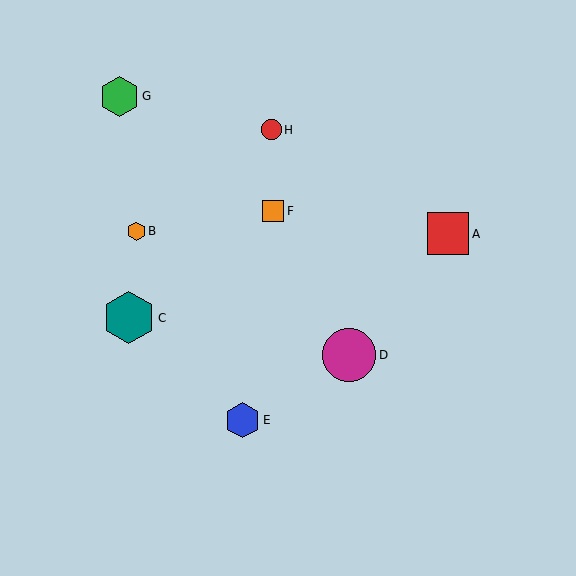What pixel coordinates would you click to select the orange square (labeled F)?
Click at (273, 211) to select the orange square F.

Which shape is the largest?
The magenta circle (labeled D) is the largest.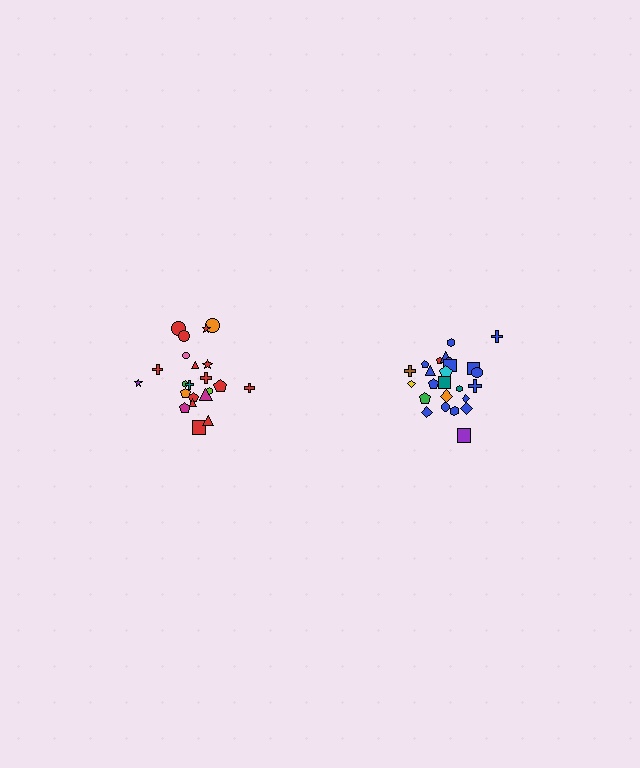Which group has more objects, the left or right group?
The right group.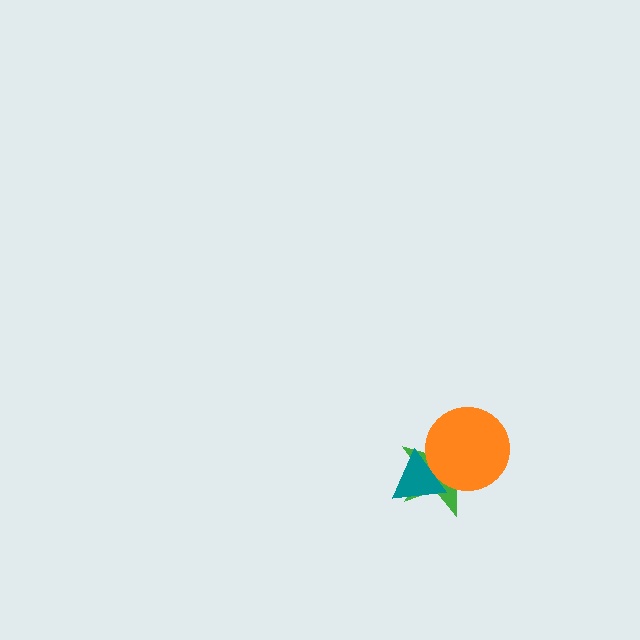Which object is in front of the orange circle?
The teal triangle is in front of the orange circle.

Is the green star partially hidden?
Yes, it is partially covered by another shape.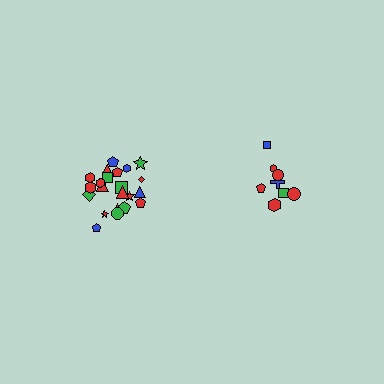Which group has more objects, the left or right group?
The left group.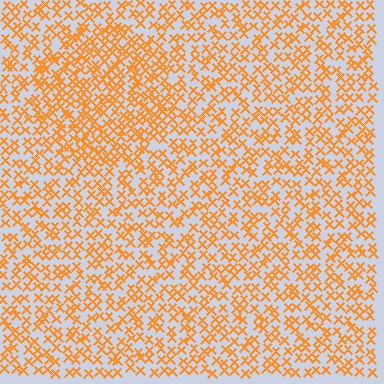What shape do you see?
I see a circle.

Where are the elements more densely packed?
The elements are more densely packed inside the circle boundary.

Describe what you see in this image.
The image contains small orange elements arranged at two different densities. A circle-shaped region is visible where the elements are more densely packed than the surrounding area.